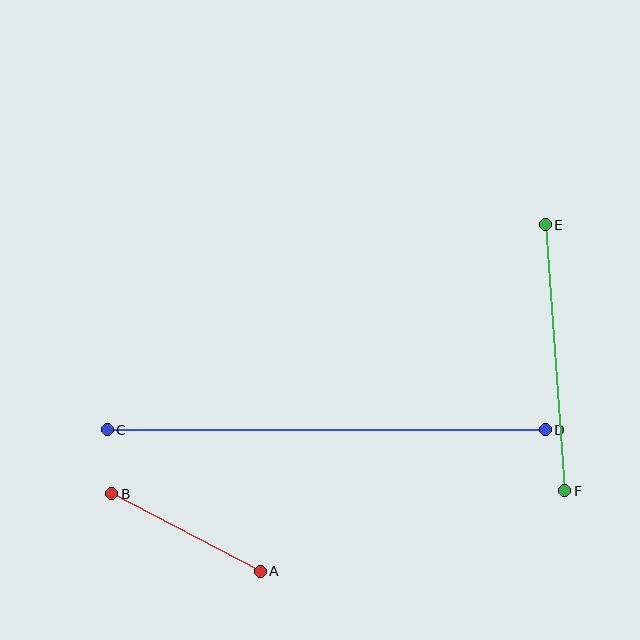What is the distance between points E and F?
The distance is approximately 267 pixels.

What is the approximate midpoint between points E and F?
The midpoint is at approximately (555, 358) pixels.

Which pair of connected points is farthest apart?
Points C and D are farthest apart.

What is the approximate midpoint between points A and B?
The midpoint is at approximately (186, 533) pixels.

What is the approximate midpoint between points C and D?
The midpoint is at approximately (326, 430) pixels.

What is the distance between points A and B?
The distance is approximately 168 pixels.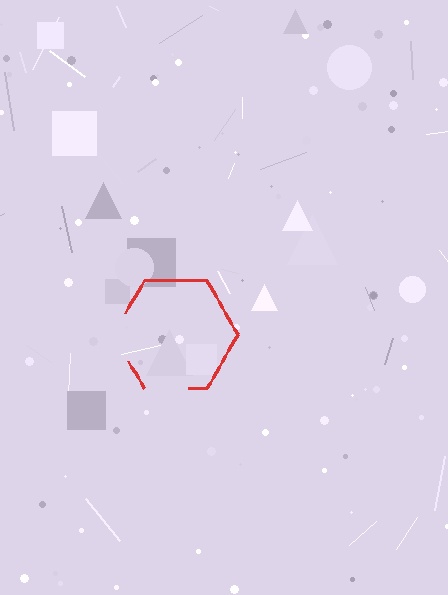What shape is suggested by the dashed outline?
The dashed outline suggests a hexagon.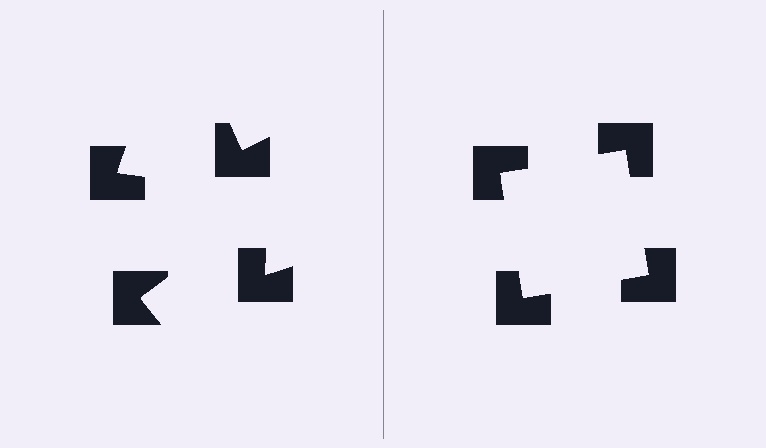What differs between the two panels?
The notched squares are positioned identically on both sides; only the wedge orientations differ. On the right they align to a square; on the left they are misaligned.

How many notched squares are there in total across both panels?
8 — 4 on each side.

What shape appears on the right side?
An illusory square.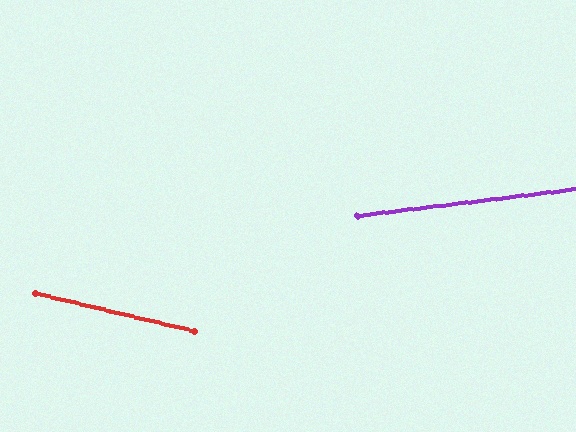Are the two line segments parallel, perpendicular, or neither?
Neither parallel nor perpendicular — they differ by about 20°.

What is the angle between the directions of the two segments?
Approximately 20 degrees.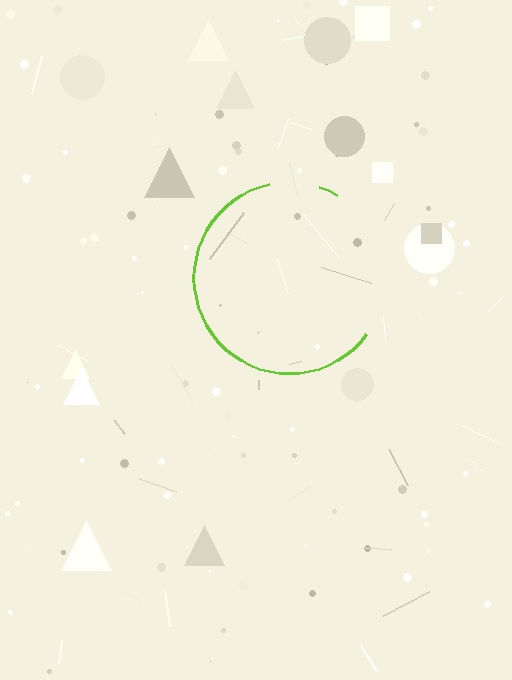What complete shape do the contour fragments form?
The contour fragments form a circle.